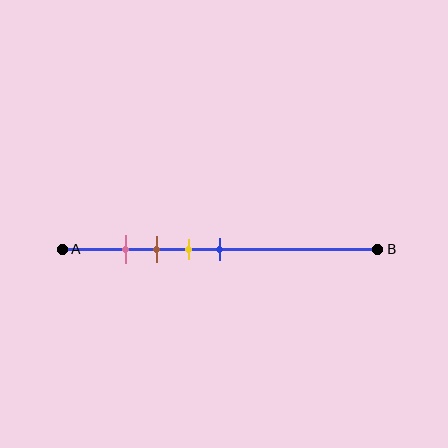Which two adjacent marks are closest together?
The pink and brown marks are the closest adjacent pair.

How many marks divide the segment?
There are 4 marks dividing the segment.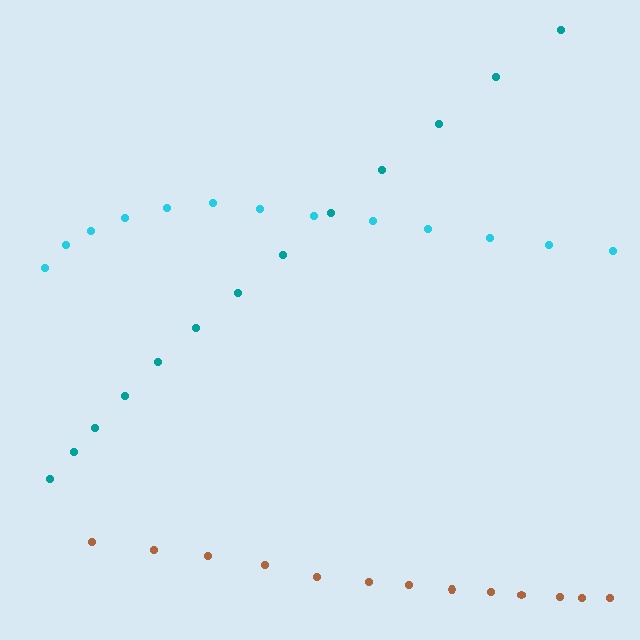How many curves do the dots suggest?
There are 3 distinct paths.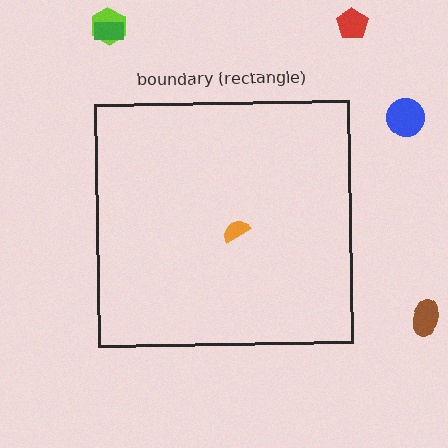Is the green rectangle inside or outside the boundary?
Outside.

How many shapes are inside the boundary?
1 inside, 5 outside.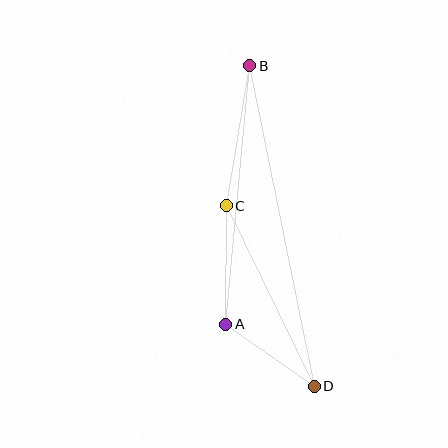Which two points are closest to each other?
Points A and D are closest to each other.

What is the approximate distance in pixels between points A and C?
The distance between A and C is approximately 119 pixels.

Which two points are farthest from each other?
Points B and D are farthest from each other.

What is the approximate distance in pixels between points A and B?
The distance between A and B is approximately 260 pixels.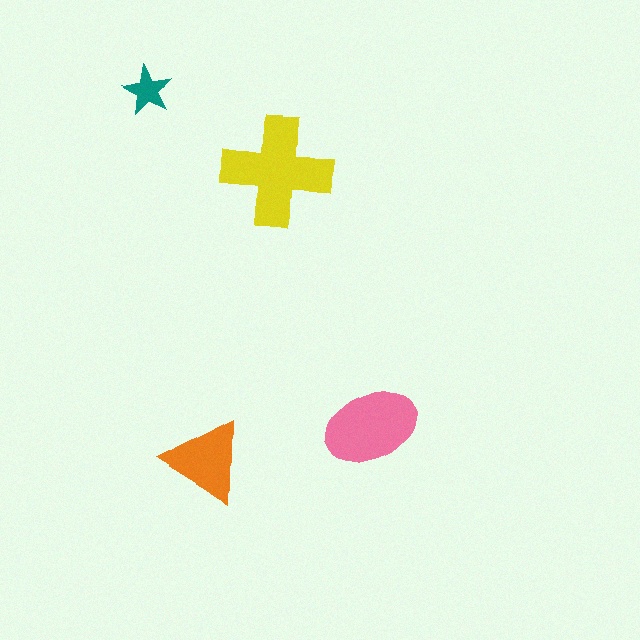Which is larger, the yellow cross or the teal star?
The yellow cross.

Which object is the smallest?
The teal star.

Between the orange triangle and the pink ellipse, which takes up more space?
The pink ellipse.